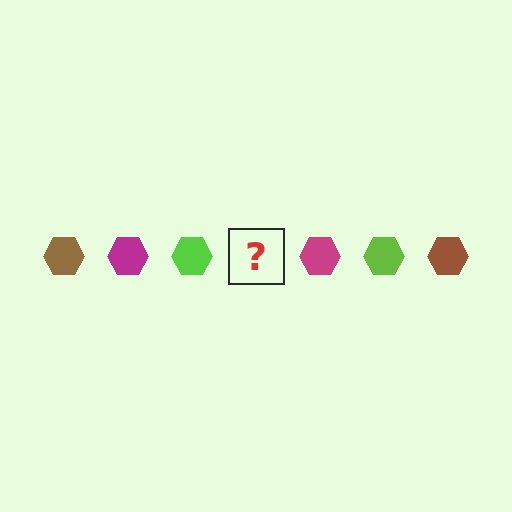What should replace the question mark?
The question mark should be replaced with a brown hexagon.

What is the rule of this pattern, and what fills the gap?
The rule is that the pattern cycles through brown, magenta, lime hexagons. The gap should be filled with a brown hexagon.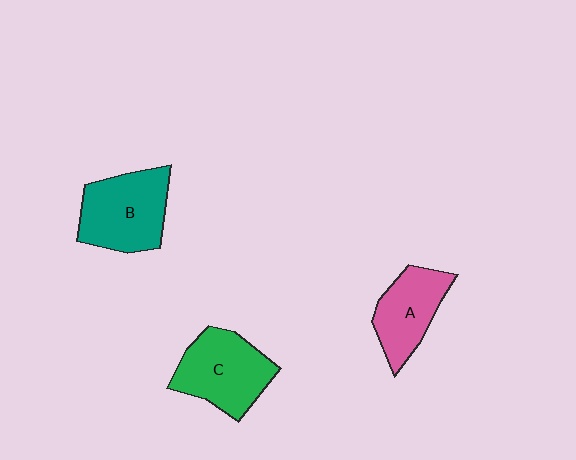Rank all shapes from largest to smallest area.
From largest to smallest: B (teal), C (green), A (pink).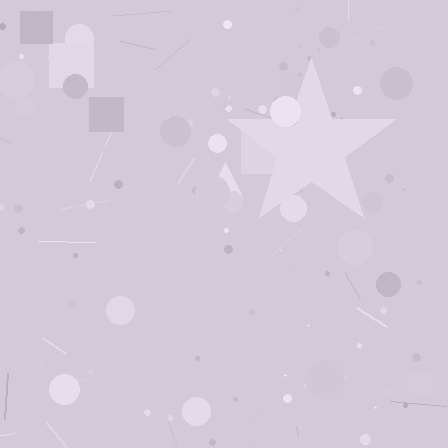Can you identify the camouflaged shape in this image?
The camouflaged shape is a star.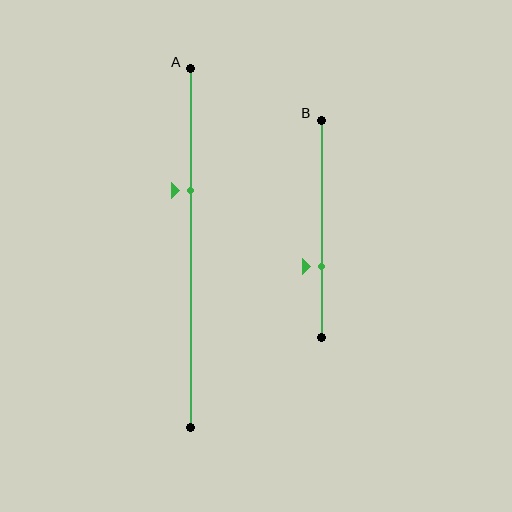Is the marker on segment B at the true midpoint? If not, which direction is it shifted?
No, the marker on segment B is shifted downward by about 17% of the segment length.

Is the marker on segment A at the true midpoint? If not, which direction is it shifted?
No, the marker on segment A is shifted upward by about 16% of the segment length.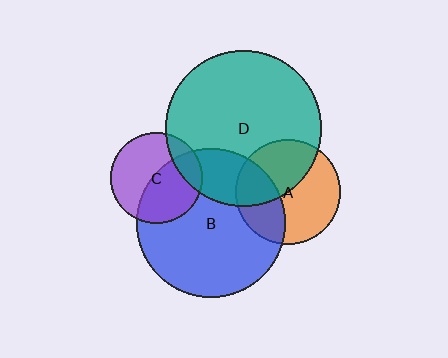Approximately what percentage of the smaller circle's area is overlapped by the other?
Approximately 15%.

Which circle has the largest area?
Circle D (teal).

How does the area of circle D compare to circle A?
Approximately 2.2 times.